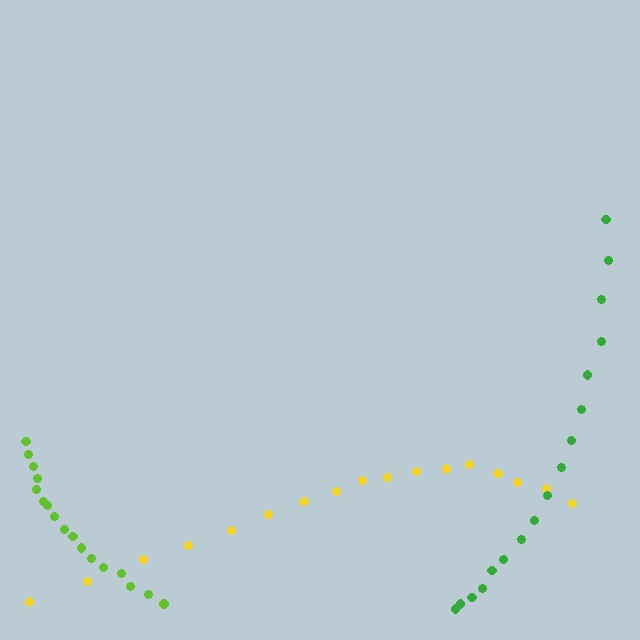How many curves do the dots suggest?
There are 3 distinct paths.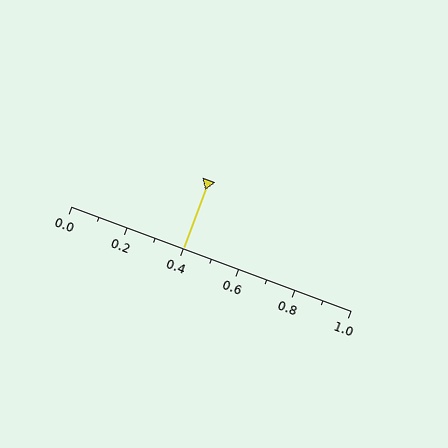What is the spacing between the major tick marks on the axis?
The major ticks are spaced 0.2 apart.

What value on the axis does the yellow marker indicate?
The marker indicates approximately 0.4.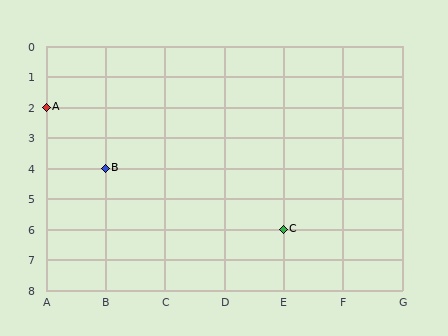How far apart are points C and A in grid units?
Points C and A are 4 columns and 4 rows apart (about 5.7 grid units diagonally).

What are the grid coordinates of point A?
Point A is at grid coordinates (A, 2).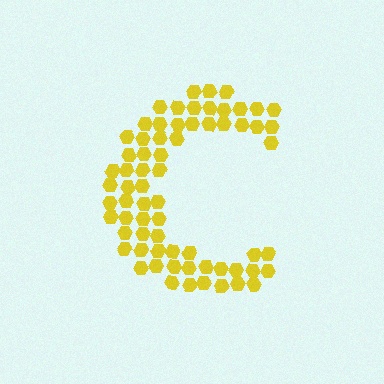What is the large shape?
The large shape is the letter C.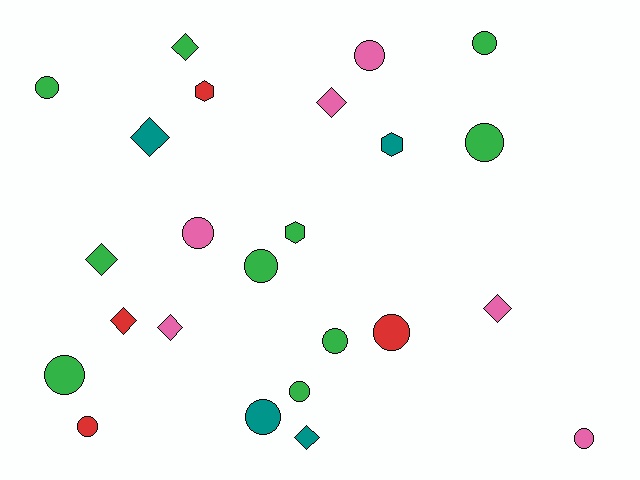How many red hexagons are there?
There is 1 red hexagon.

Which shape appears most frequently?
Circle, with 13 objects.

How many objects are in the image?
There are 24 objects.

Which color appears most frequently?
Green, with 10 objects.